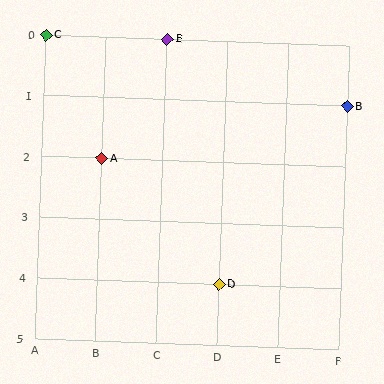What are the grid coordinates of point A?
Point A is at grid coordinates (B, 2).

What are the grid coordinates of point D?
Point D is at grid coordinates (D, 4).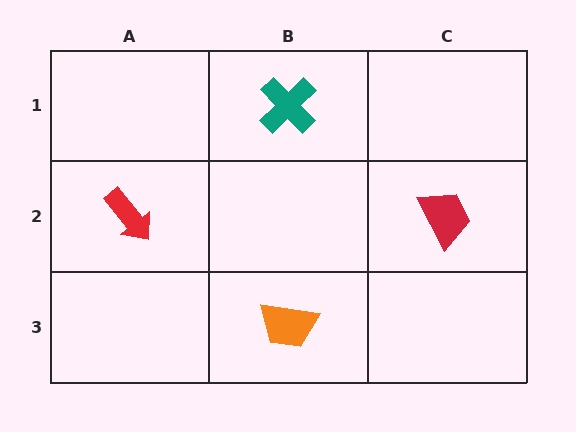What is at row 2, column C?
A red trapezoid.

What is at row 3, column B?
An orange trapezoid.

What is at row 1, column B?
A teal cross.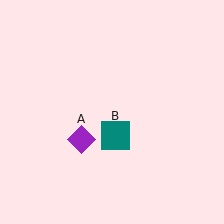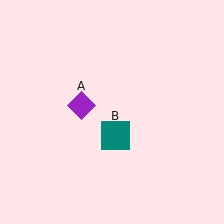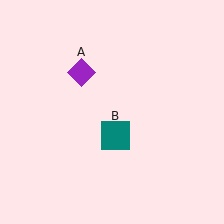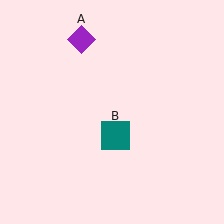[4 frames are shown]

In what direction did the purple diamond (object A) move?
The purple diamond (object A) moved up.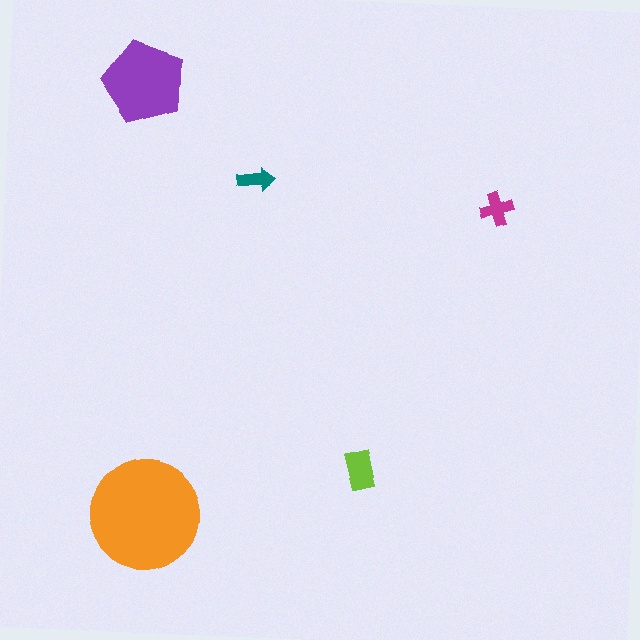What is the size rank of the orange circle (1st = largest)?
1st.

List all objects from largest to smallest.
The orange circle, the purple pentagon, the lime rectangle, the magenta cross, the teal arrow.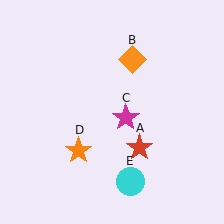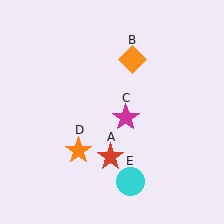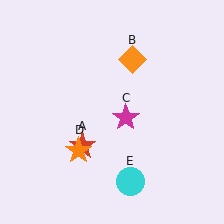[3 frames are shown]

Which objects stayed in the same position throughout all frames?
Orange diamond (object B) and magenta star (object C) and orange star (object D) and cyan circle (object E) remained stationary.